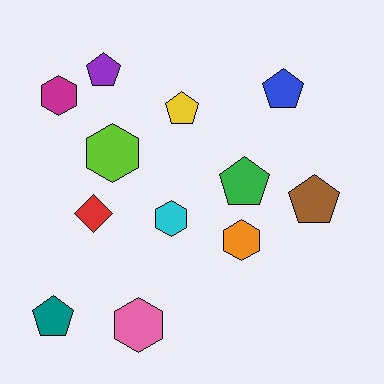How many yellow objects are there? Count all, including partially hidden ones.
There is 1 yellow object.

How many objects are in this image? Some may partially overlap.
There are 12 objects.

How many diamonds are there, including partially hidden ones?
There is 1 diamond.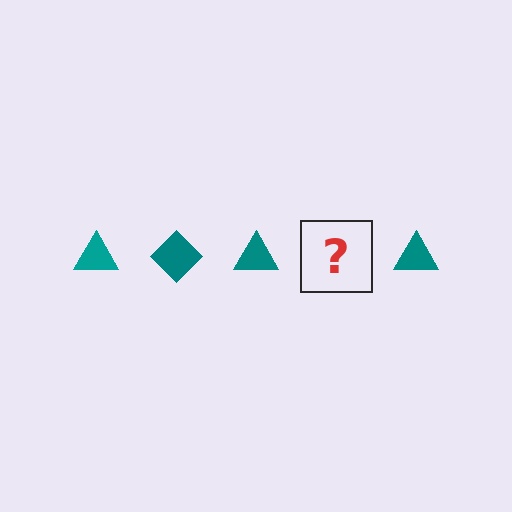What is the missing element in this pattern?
The missing element is a teal diamond.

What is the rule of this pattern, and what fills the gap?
The rule is that the pattern cycles through triangle, diamond shapes in teal. The gap should be filled with a teal diamond.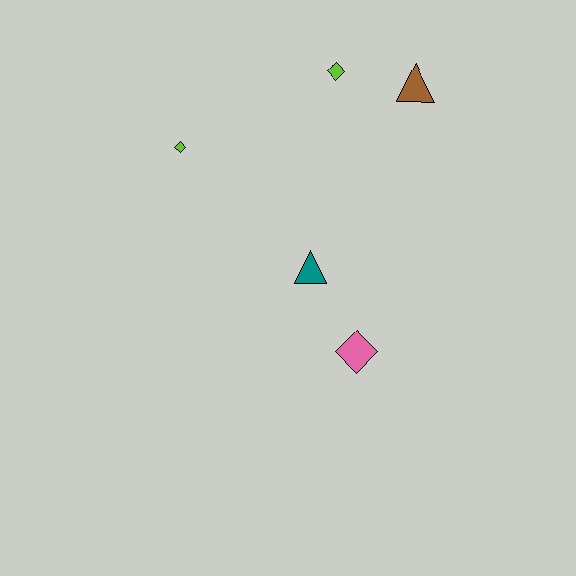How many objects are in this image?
There are 5 objects.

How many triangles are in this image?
There are 2 triangles.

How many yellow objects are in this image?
There are no yellow objects.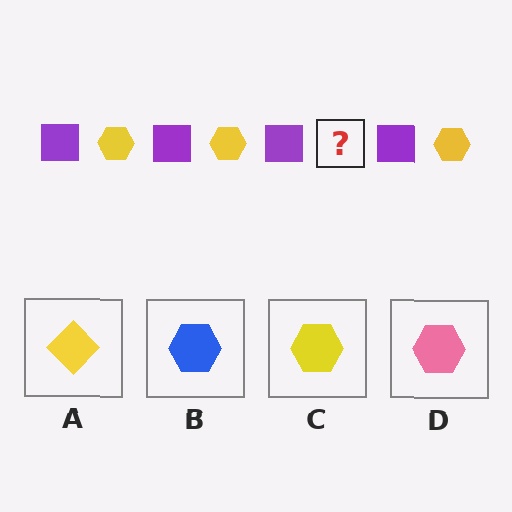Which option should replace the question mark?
Option C.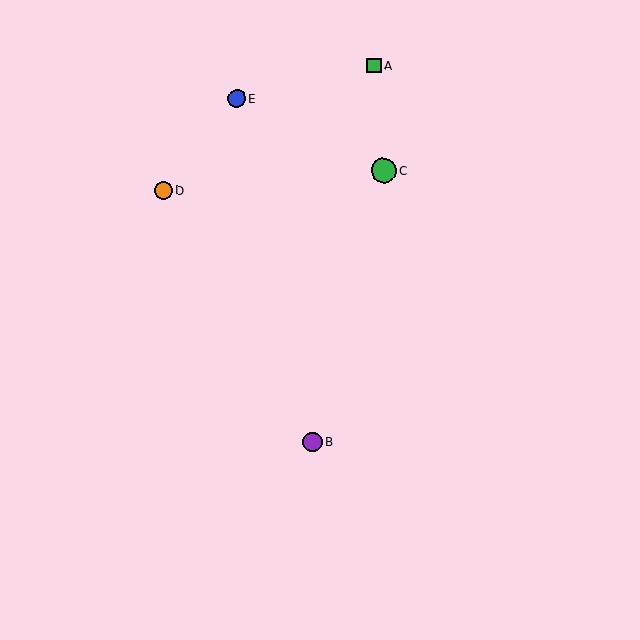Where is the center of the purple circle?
The center of the purple circle is at (313, 442).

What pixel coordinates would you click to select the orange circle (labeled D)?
Click at (163, 191) to select the orange circle D.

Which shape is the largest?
The green circle (labeled C) is the largest.